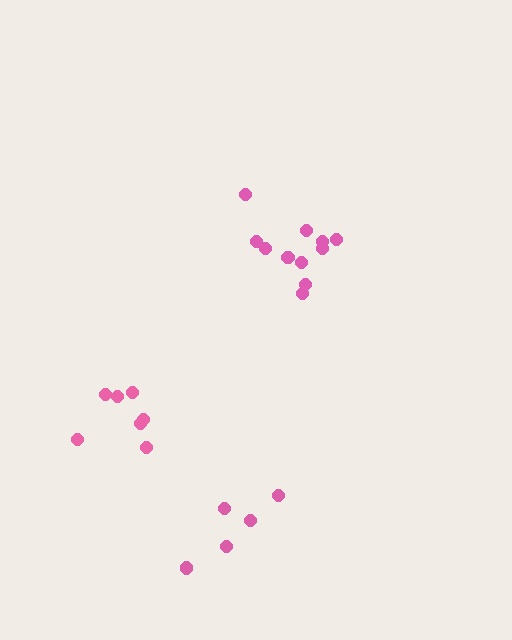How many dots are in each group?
Group 1: 11 dots, Group 2: 7 dots, Group 3: 5 dots (23 total).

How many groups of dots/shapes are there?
There are 3 groups.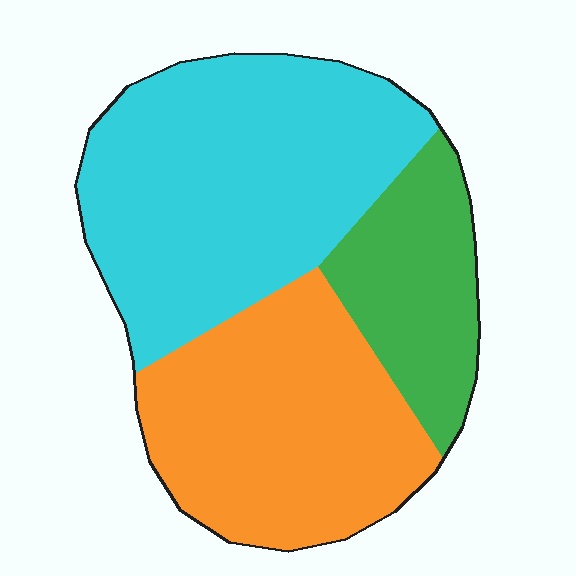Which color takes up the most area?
Cyan, at roughly 45%.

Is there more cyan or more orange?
Cyan.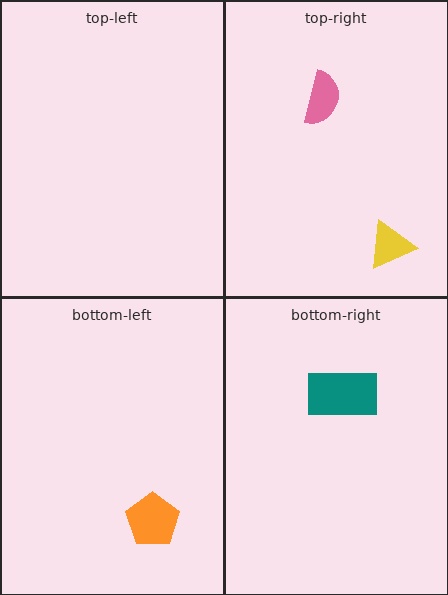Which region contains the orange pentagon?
The bottom-left region.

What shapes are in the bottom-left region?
The orange pentagon.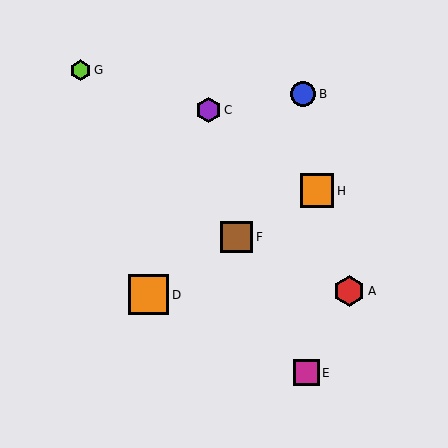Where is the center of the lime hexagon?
The center of the lime hexagon is at (80, 70).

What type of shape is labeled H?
Shape H is an orange square.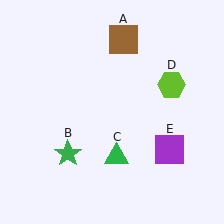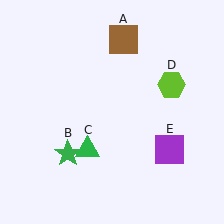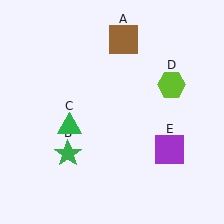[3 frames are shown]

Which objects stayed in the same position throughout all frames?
Brown square (object A) and green star (object B) and lime hexagon (object D) and purple square (object E) remained stationary.